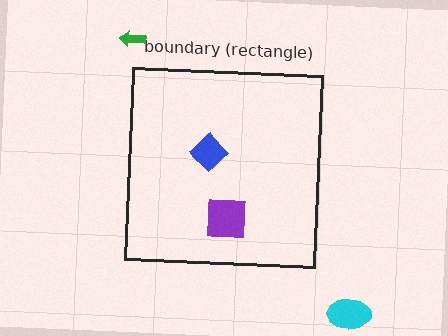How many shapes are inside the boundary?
2 inside, 2 outside.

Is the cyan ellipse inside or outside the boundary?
Outside.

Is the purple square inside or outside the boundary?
Inside.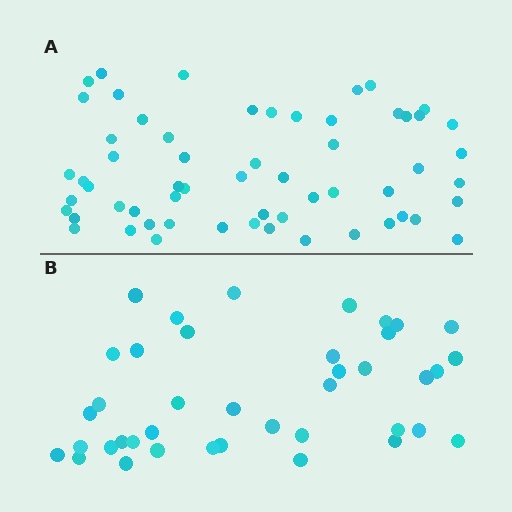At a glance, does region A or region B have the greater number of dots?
Region A (the top region) has more dots.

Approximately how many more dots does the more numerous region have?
Region A has approximately 20 more dots than region B.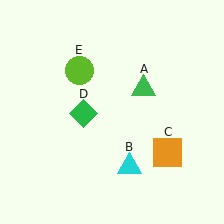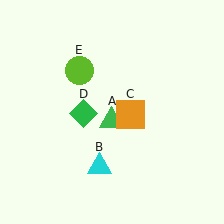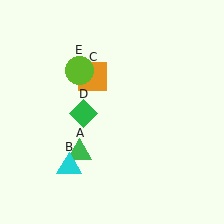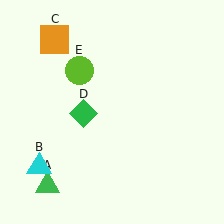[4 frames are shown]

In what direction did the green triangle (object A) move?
The green triangle (object A) moved down and to the left.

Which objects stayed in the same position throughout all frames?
Green diamond (object D) and lime circle (object E) remained stationary.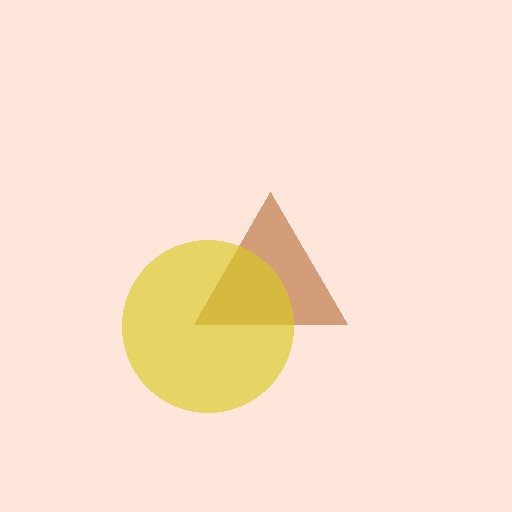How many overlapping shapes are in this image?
There are 2 overlapping shapes in the image.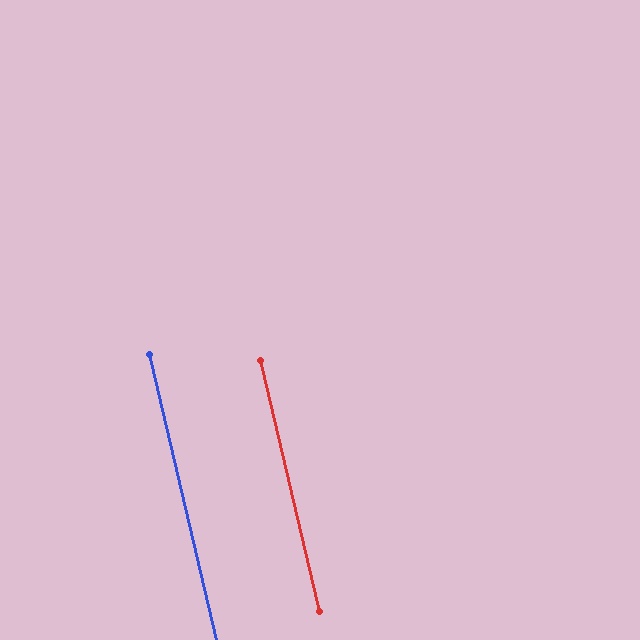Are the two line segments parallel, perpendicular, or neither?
Parallel — their directions differ by only 0.2°.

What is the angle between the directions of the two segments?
Approximately 0 degrees.